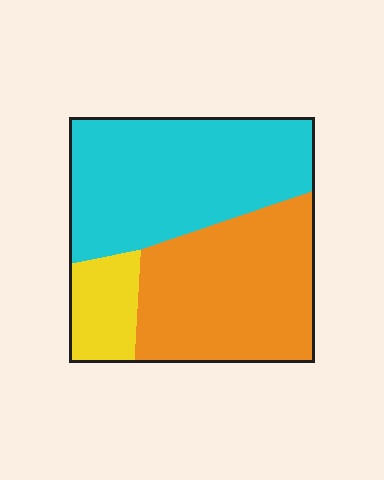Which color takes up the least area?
Yellow, at roughly 10%.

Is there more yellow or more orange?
Orange.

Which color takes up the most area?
Cyan, at roughly 45%.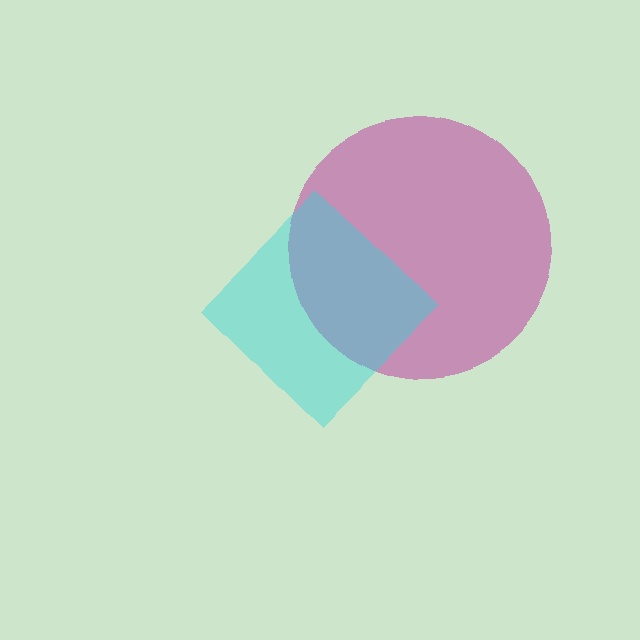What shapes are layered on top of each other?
The layered shapes are: a magenta circle, a cyan diamond.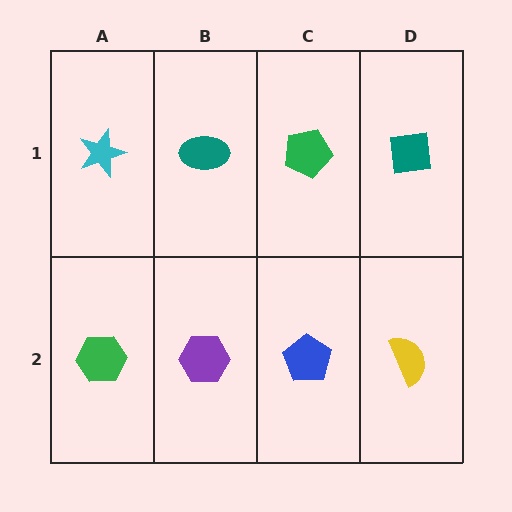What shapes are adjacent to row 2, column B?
A teal ellipse (row 1, column B), a green hexagon (row 2, column A), a blue pentagon (row 2, column C).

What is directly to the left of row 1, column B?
A cyan star.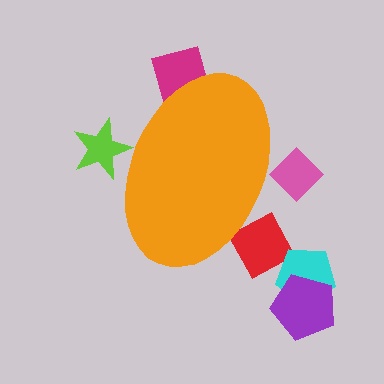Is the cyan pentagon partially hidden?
No, the cyan pentagon is fully visible.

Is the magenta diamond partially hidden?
Yes, the magenta diamond is partially hidden behind the orange ellipse.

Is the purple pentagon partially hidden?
No, the purple pentagon is fully visible.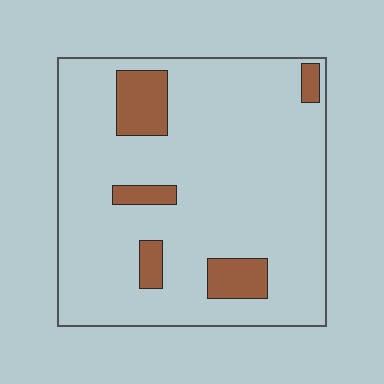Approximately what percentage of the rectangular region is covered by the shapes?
Approximately 15%.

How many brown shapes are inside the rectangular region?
5.